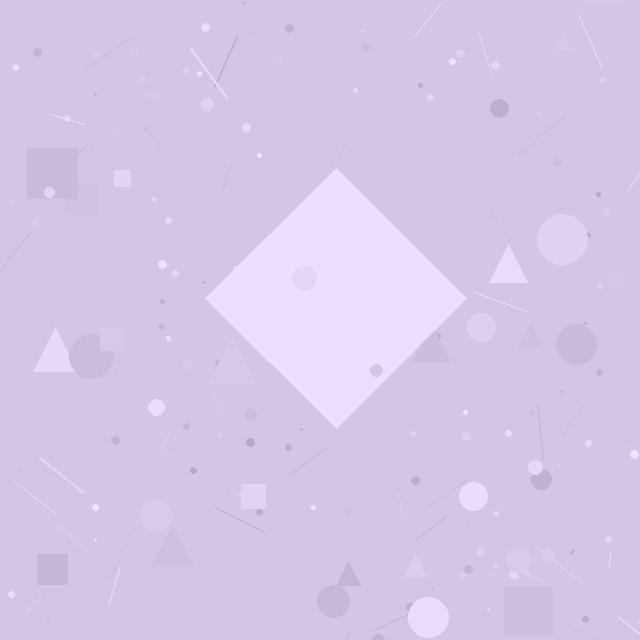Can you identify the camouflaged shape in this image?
The camouflaged shape is a diamond.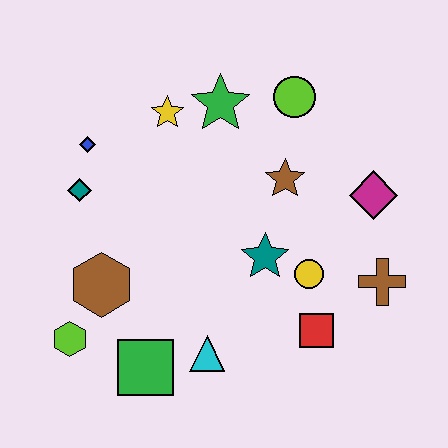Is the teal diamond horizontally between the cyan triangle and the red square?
No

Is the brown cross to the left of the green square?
No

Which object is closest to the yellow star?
The green star is closest to the yellow star.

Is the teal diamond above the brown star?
No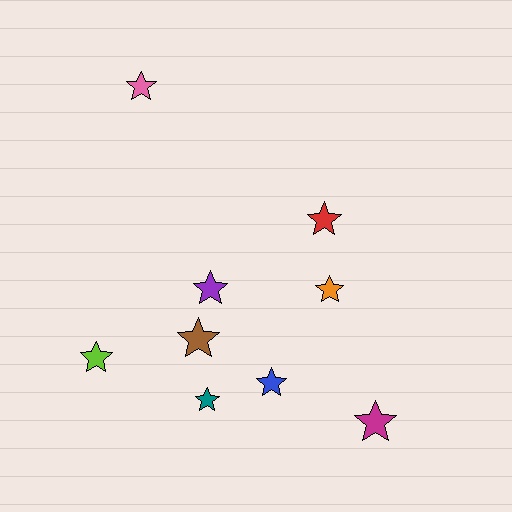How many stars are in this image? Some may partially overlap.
There are 9 stars.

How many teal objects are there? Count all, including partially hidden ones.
There is 1 teal object.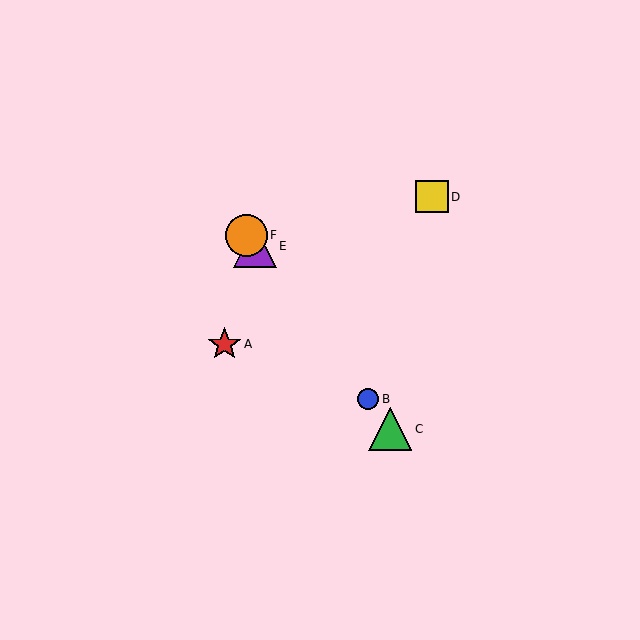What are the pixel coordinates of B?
Object B is at (368, 399).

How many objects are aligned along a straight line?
4 objects (B, C, E, F) are aligned along a straight line.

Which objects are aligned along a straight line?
Objects B, C, E, F are aligned along a straight line.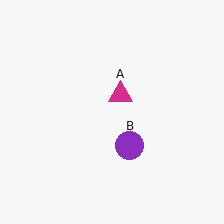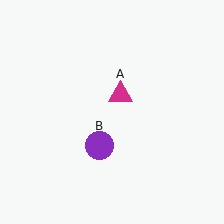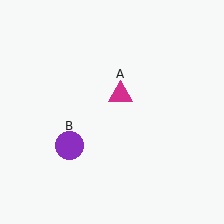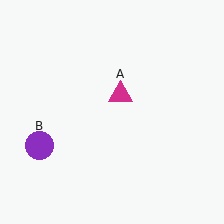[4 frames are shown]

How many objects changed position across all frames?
1 object changed position: purple circle (object B).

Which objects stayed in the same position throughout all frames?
Magenta triangle (object A) remained stationary.